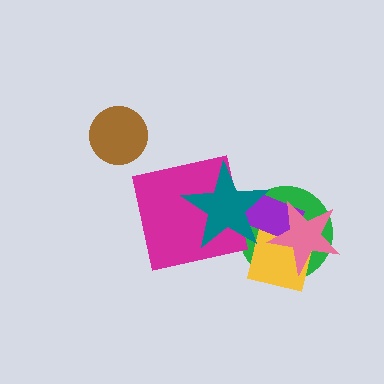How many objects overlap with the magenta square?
1 object overlaps with the magenta square.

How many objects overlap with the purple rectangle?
4 objects overlap with the purple rectangle.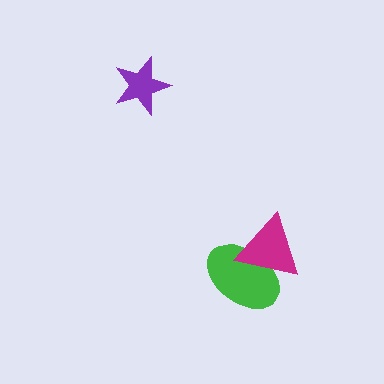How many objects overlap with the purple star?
0 objects overlap with the purple star.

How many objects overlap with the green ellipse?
1 object overlaps with the green ellipse.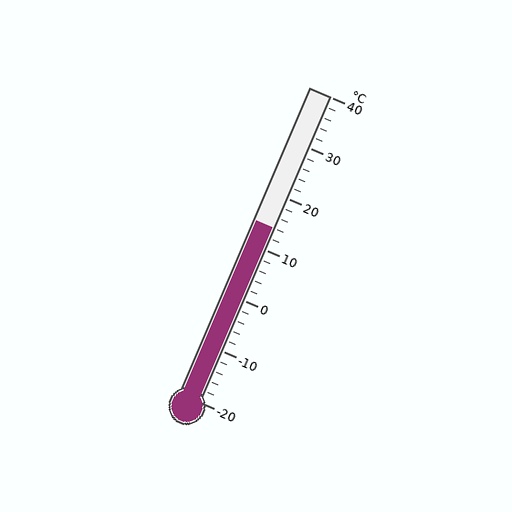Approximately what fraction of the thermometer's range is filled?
The thermometer is filled to approximately 55% of its range.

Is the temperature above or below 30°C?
The temperature is below 30°C.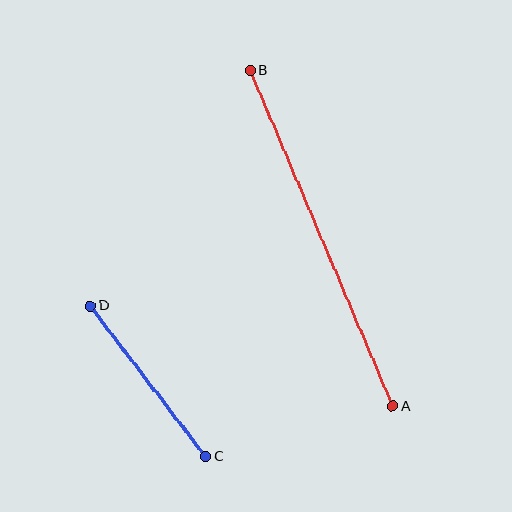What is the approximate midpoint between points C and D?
The midpoint is at approximately (148, 381) pixels.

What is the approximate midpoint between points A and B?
The midpoint is at approximately (321, 238) pixels.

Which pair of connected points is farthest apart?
Points A and B are farthest apart.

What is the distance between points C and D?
The distance is approximately 190 pixels.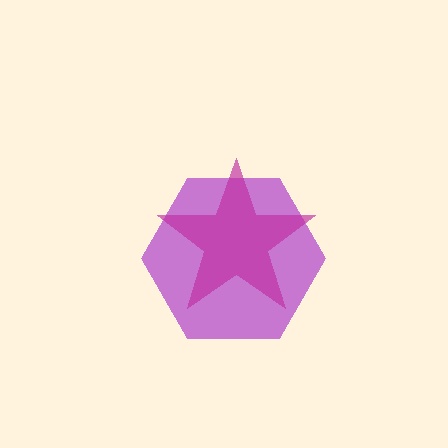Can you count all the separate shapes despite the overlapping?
Yes, there are 2 separate shapes.